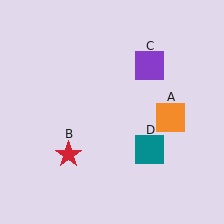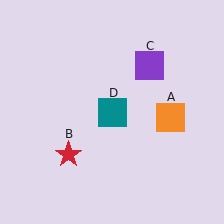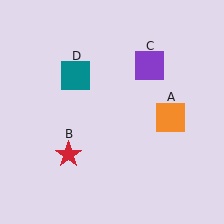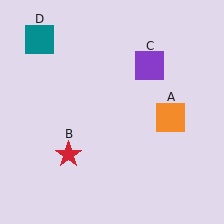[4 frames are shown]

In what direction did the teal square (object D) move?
The teal square (object D) moved up and to the left.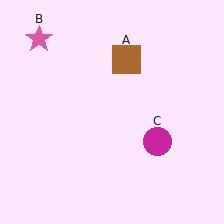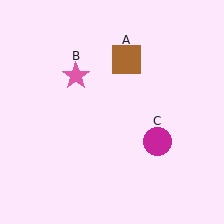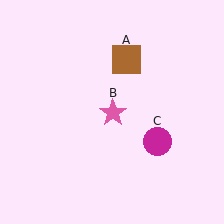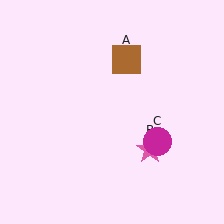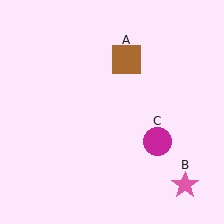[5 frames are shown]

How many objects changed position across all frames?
1 object changed position: pink star (object B).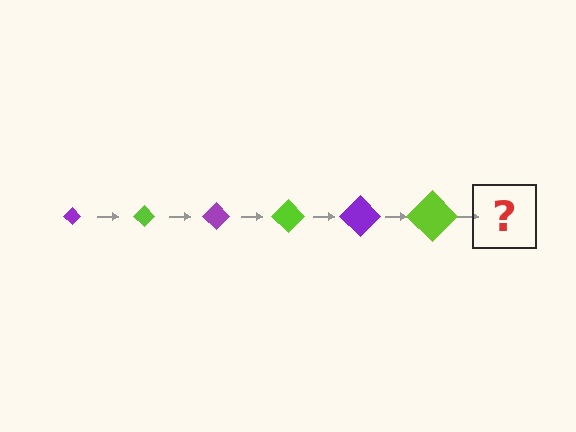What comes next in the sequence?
The next element should be a purple diamond, larger than the previous one.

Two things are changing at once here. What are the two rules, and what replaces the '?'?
The two rules are that the diamond grows larger each step and the color cycles through purple and lime. The '?' should be a purple diamond, larger than the previous one.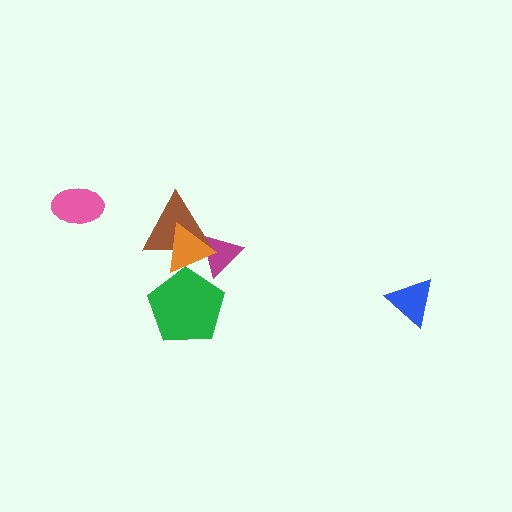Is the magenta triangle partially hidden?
Yes, it is partially covered by another shape.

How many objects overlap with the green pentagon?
1 object overlaps with the green pentagon.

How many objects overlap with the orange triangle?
3 objects overlap with the orange triangle.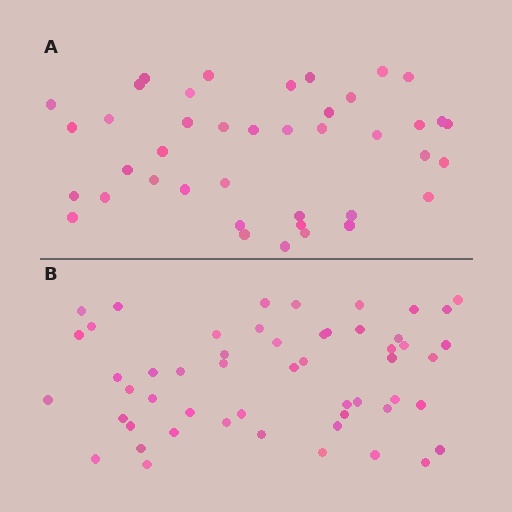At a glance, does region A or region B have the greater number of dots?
Region B (the bottom region) has more dots.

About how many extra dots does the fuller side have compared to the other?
Region B has roughly 12 or so more dots than region A.